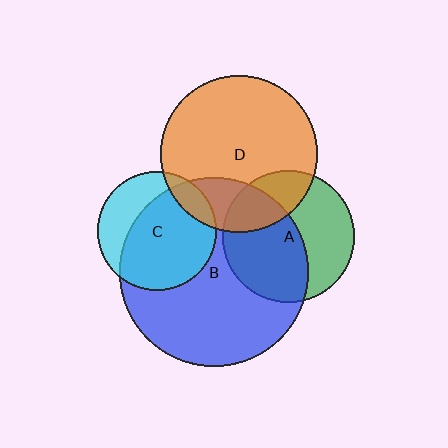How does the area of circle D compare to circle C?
Approximately 1.7 times.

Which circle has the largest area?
Circle B (blue).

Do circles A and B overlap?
Yes.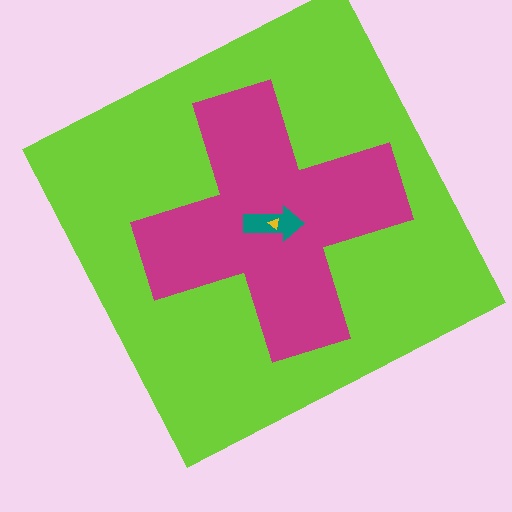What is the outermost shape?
The lime square.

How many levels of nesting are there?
4.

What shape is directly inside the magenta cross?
The teal arrow.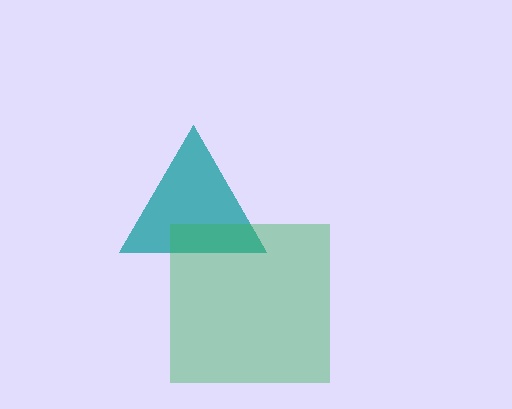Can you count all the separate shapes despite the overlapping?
Yes, there are 2 separate shapes.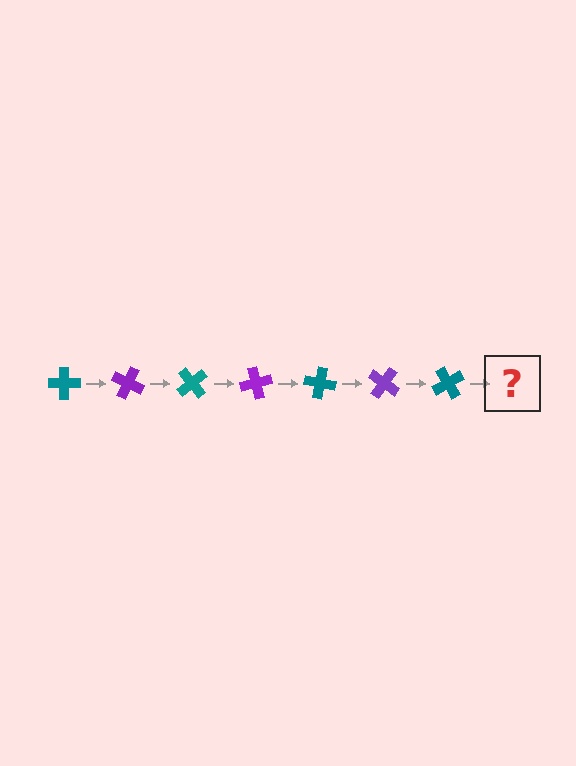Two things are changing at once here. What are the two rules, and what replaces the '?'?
The two rules are that it rotates 25 degrees each step and the color cycles through teal and purple. The '?' should be a purple cross, rotated 175 degrees from the start.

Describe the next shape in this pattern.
It should be a purple cross, rotated 175 degrees from the start.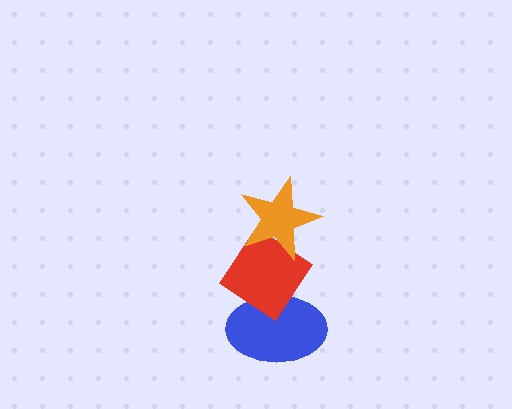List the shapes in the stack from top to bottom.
From top to bottom: the orange star, the red diamond, the blue ellipse.